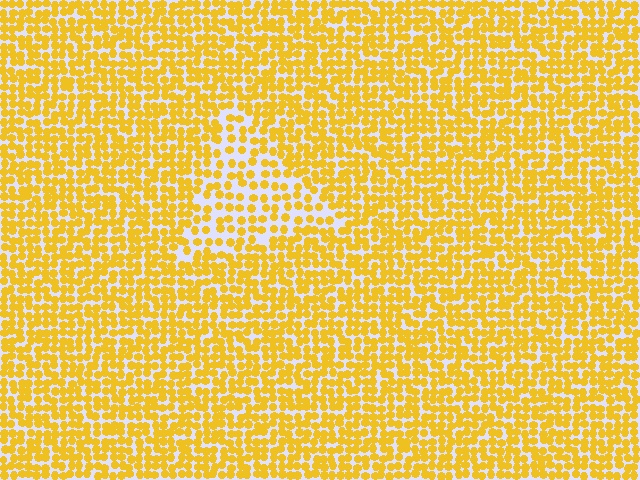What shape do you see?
I see a triangle.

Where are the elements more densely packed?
The elements are more densely packed outside the triangle boundary.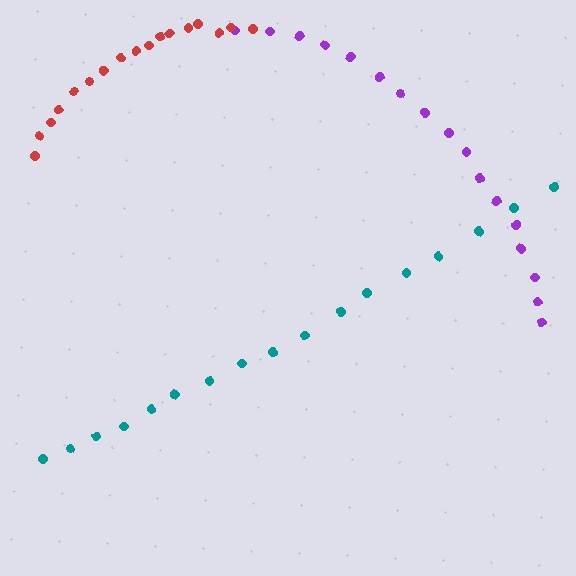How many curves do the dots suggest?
There are 3 distinct paths.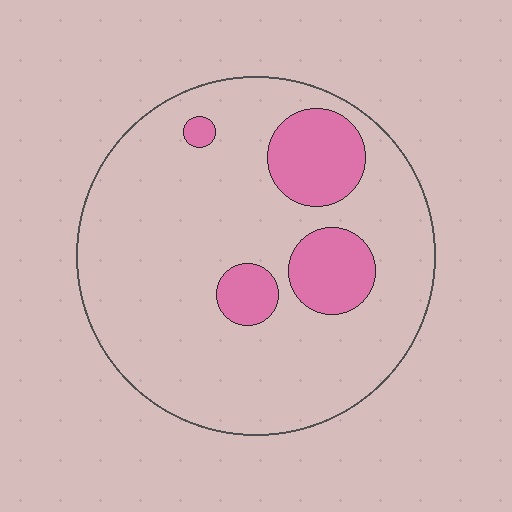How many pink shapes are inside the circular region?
4.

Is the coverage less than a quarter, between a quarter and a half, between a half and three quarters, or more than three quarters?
Less than a quarter.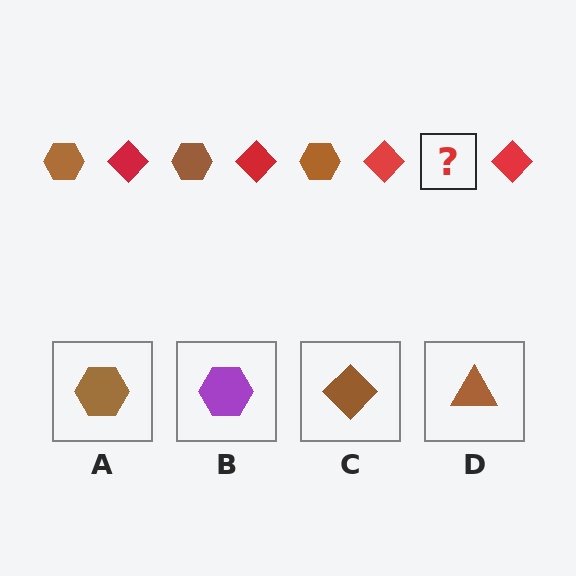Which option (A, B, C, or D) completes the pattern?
A.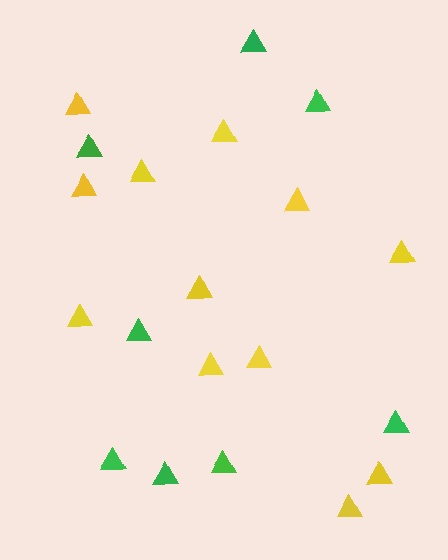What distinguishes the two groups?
There are 2 groups: one group of green triangles (8) and one group of yellow triangles (12).